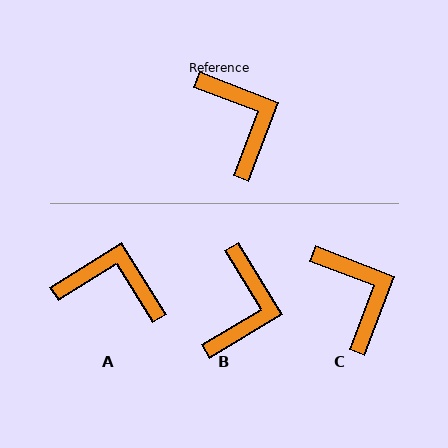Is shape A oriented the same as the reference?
No, it is off by about 53 degrees.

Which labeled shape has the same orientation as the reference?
C.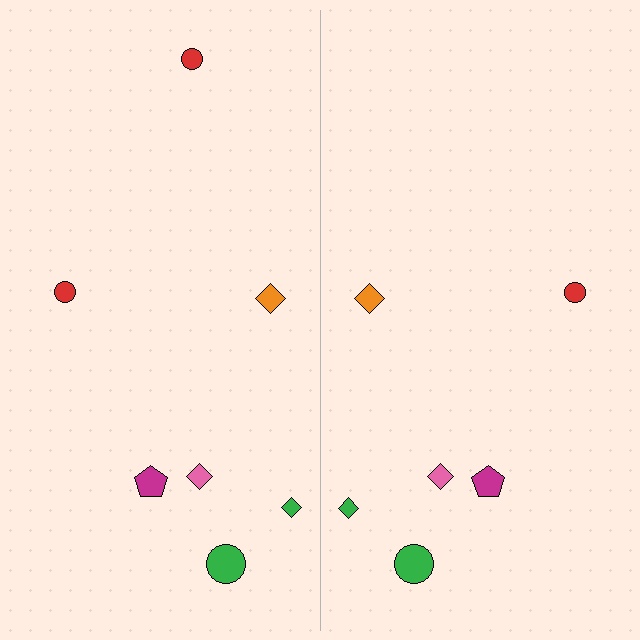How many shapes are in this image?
There are 13 shapes in this image.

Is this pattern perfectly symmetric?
No, the pattern is not perfectly symmetric. A red circle is missing from the right side.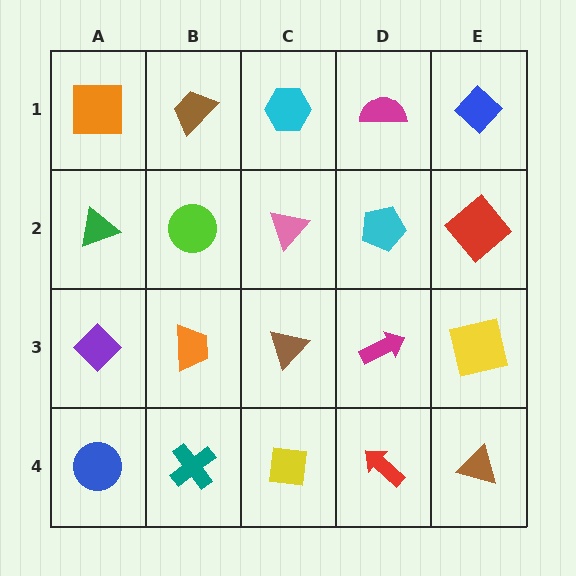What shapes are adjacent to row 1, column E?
A red diamond (row 2, column E), a magenta semicircle (row 1, column D).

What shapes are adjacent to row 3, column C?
A pink triangle (row 2, column C), a yellow square (row 4, column C), an orange trapezoid (row 3, column B), a magenta arrow (row 3, column D).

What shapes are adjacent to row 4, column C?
A brown triangle (row 3, column C), a teal cross (row 4, column B), a red arrow (row 4, column D).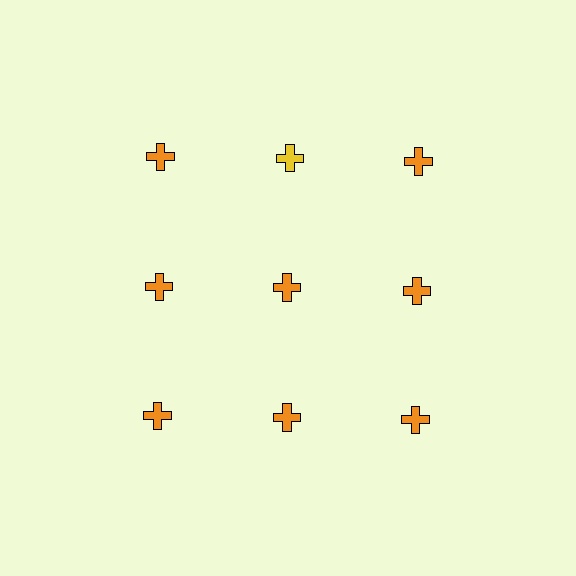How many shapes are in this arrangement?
There are 9 shapes arranged in a grid pattern.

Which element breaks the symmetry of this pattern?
The yellow cross in the top row, second from left column breaks the symmetry. All other shapes are orange crosses.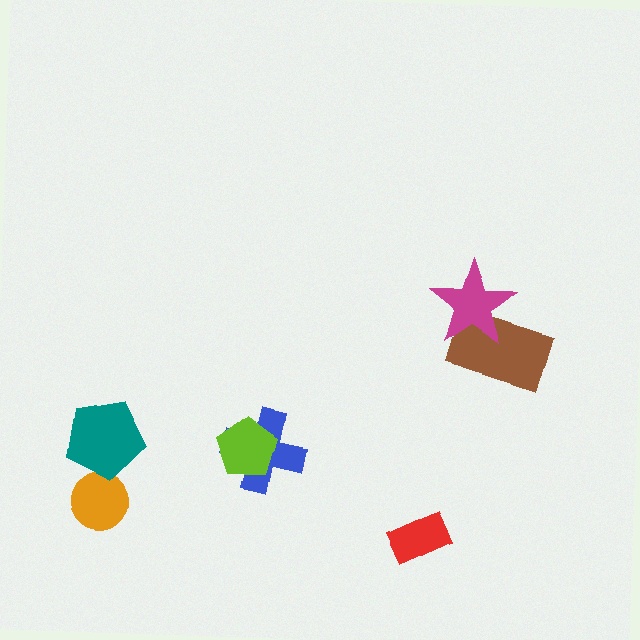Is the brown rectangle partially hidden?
Yes, it is partially covered by another shape.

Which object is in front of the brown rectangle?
The magenta star is in front of the brown rectangle.